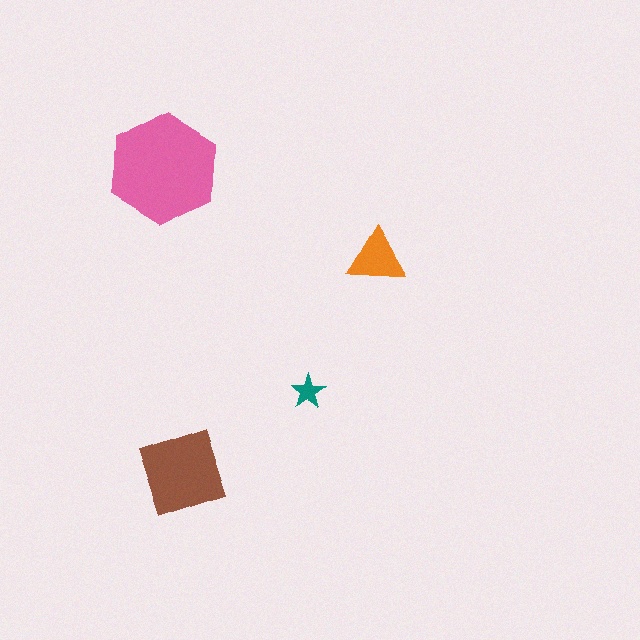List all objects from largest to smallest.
The pink hexagon, the brown square, the orange triangle, the teal star.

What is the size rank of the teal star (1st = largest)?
4th.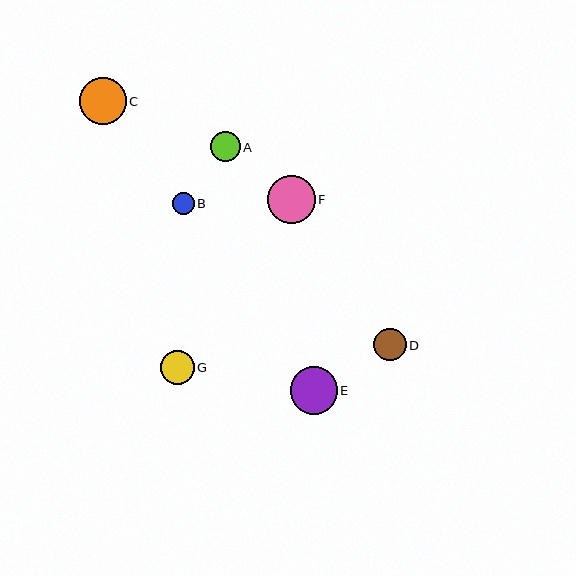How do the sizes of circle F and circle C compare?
Circle F and circle C are approximately the same size.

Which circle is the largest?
Circle F is the largest with a size of approximately 48 pixels.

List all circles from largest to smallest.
From largest to smallest: F, E, C, G, D, A, B.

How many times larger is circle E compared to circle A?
Circle E is approximately 1.6 times the size of circle A.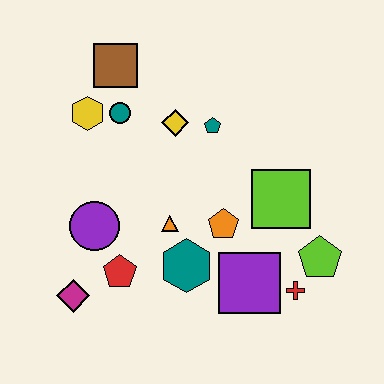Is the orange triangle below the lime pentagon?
No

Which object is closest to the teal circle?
The yellow hexagon is closest to the teal circle.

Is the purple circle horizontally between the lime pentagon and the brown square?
No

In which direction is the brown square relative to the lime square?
The brown square is to the left of the lime square.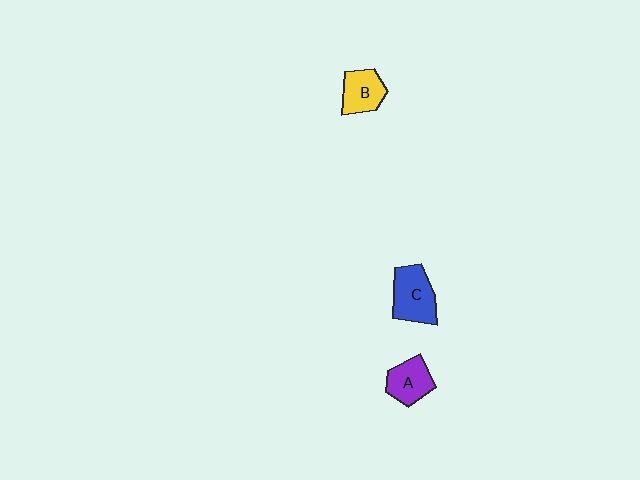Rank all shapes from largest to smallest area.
From largest to smallest: C (blue), A (purple), B (yellow).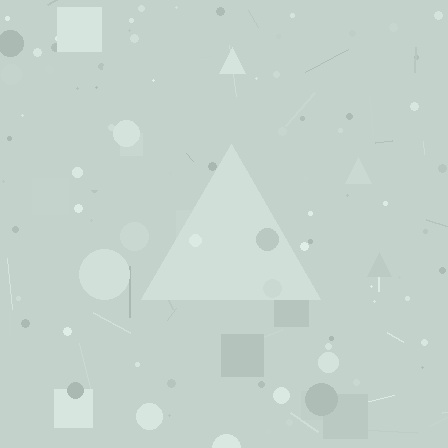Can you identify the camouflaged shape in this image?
The camouflaged shape is a triangle.